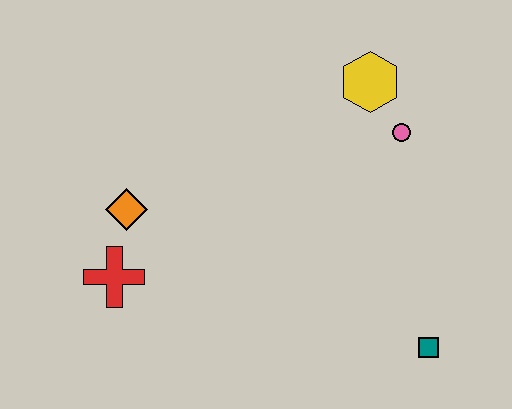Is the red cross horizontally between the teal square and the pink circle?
No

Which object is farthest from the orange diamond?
The teal square is farthest from the orange diamond.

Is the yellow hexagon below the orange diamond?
No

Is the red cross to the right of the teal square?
No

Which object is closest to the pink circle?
The yellow hexagon is closest to the pink circle.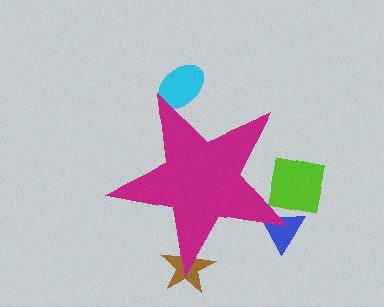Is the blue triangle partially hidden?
Yes, the blue triangle is partially hidden behind the magenta star.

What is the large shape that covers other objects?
A magenta star.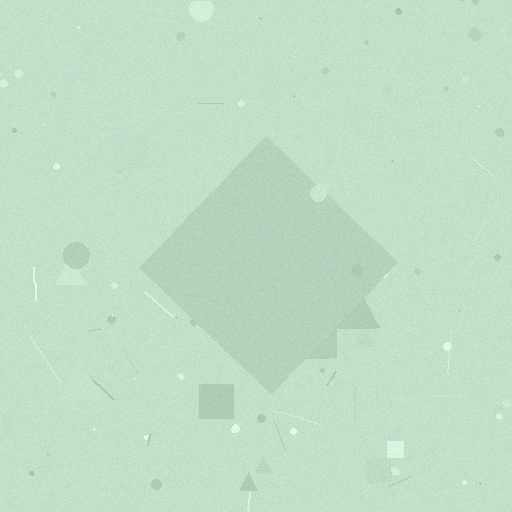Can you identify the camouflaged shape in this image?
The camouflaged shape is a diamond.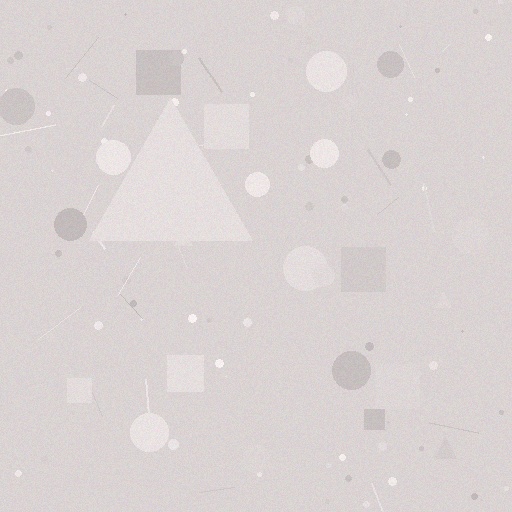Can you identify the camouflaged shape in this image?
The camouflaged shape is a triangle.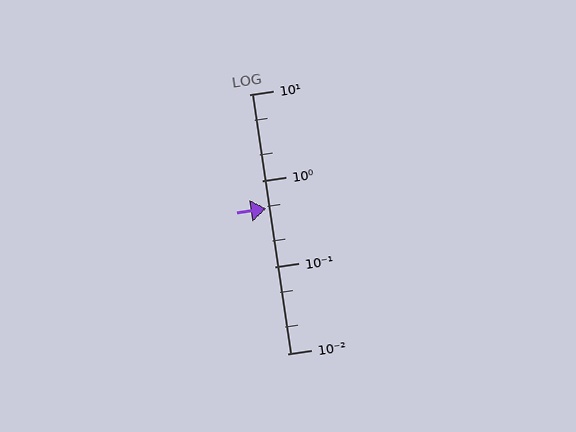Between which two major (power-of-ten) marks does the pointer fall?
The pointer is between 0.1 and 1.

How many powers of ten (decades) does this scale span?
The scale spans 3 decades, from 0.01 to 10.